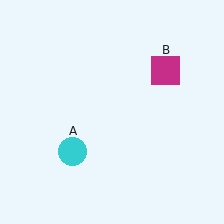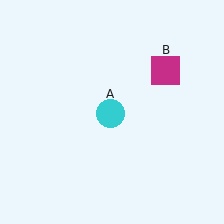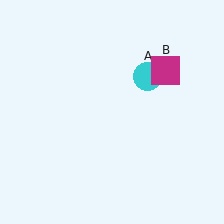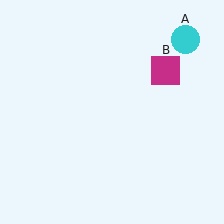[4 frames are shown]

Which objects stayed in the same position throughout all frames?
Magenta square (object B) remained stationary.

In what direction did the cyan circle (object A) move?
The cyan circle (object A) moved up and to the right.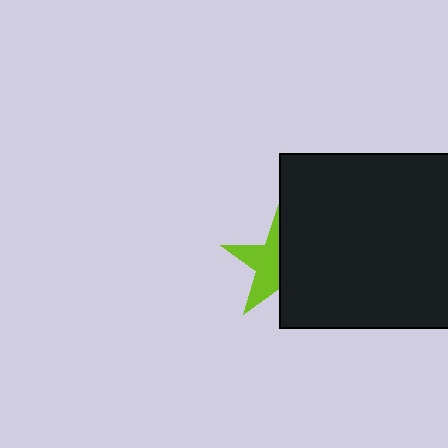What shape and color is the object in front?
The object in front is a black square.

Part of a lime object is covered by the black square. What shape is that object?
It is a star.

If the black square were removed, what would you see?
You would see the complete lime star.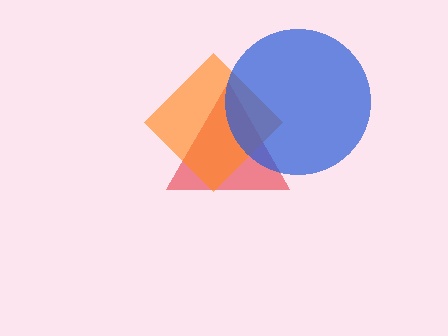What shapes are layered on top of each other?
The layered shapes are: a red triangle, an orange diamond, a blue circle.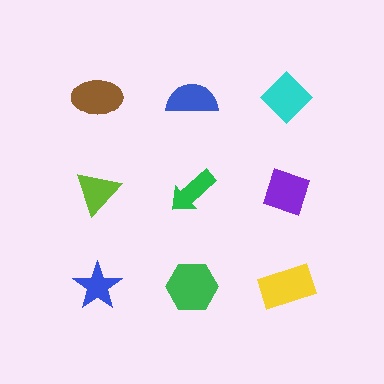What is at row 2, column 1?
A lime triangle.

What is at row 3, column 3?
A yellow rectangle.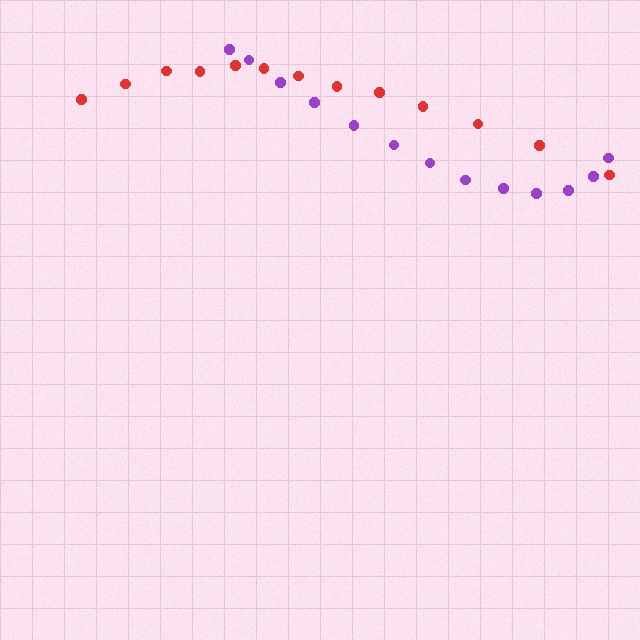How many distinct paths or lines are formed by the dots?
There are 2 distinct paths.